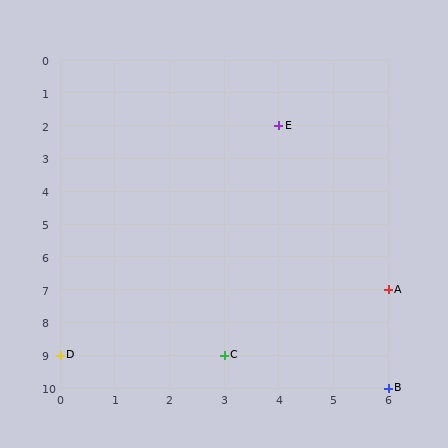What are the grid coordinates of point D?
Point D is at grid coordinates (0, 9).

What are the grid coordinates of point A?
Point A is at grid coordinates (6, 7).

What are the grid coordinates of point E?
Point E is at grid coordinates (4, 2).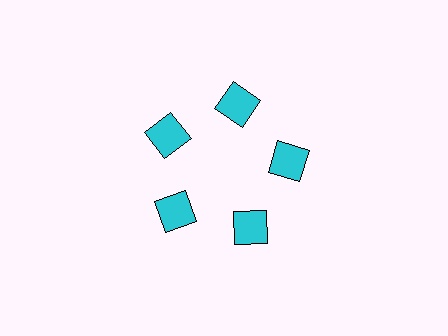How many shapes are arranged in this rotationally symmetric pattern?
There are 5 shapes, arranged in 5 groups of 1.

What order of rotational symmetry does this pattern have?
This pattern has 5-fold rotational symmetry.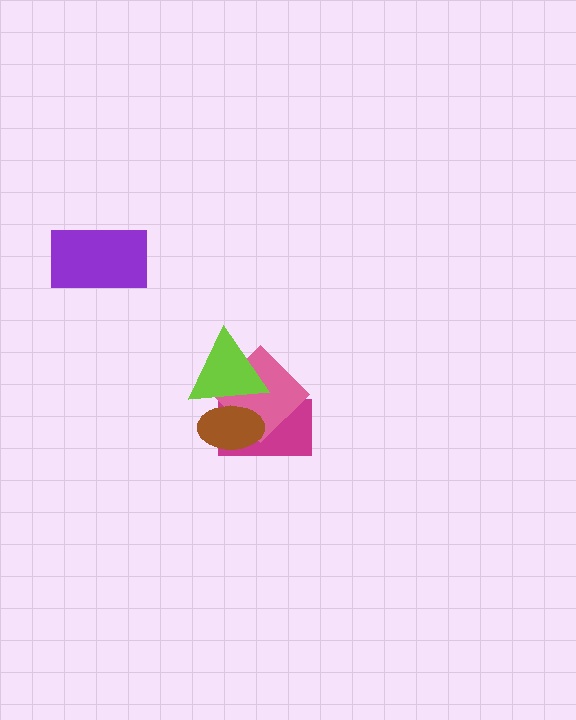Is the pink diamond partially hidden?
Yes, it is partially covered by another shape.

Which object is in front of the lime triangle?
The brown ellipse is in front of the lime triangle.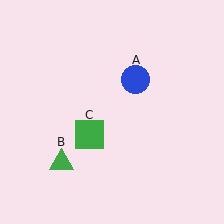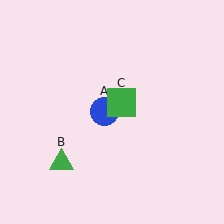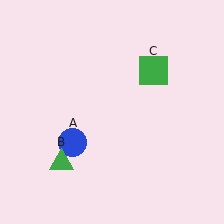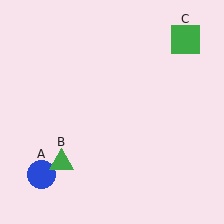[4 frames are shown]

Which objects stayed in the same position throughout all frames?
Green triangle (object B) remained stationary.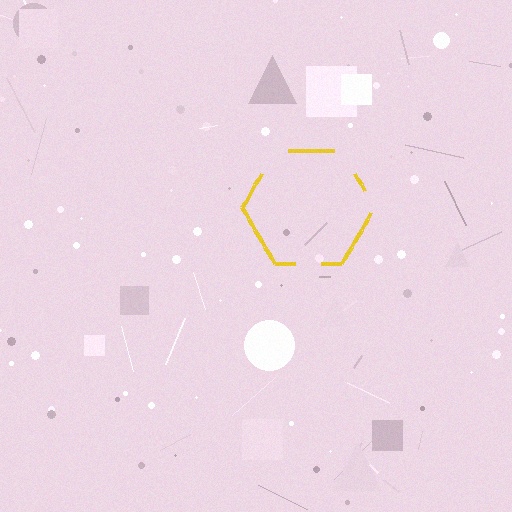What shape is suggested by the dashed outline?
The dashed outline suggests a hexagon.